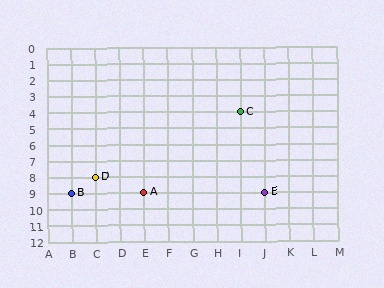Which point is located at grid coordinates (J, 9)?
Point E is at (J, 9).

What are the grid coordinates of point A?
Point A is at grid coordinates (E, 9).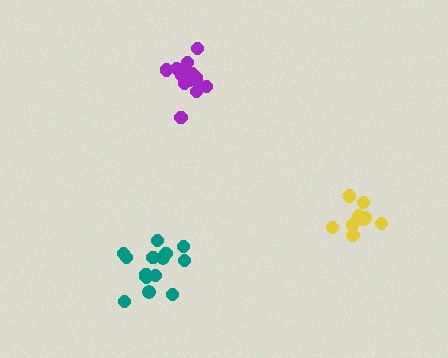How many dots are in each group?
Group 1: 15 dots, Group 2: 15 dots, Group 3: 9 dots (39 total).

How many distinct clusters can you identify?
There are 3 distinct clusters.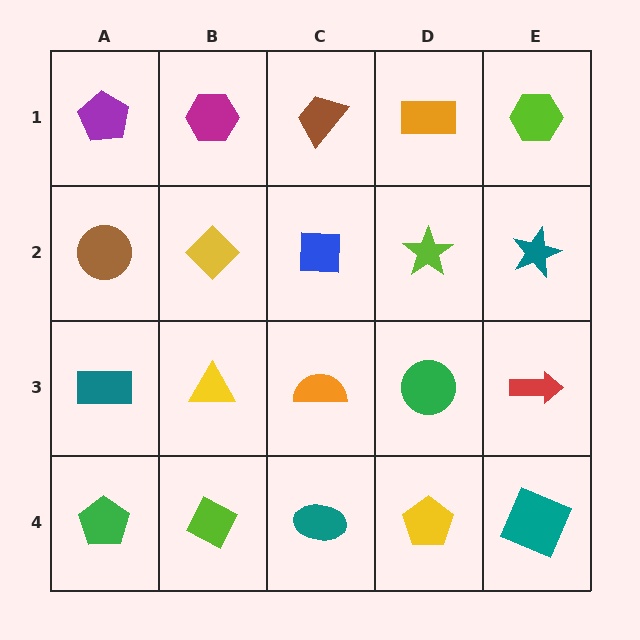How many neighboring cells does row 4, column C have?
3.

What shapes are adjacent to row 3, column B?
A yellow diamond (row 2, column B), a lime diamond (row 4, column B), a teal rectangle (row 3, column A), an orange semicircle (row 3, column C).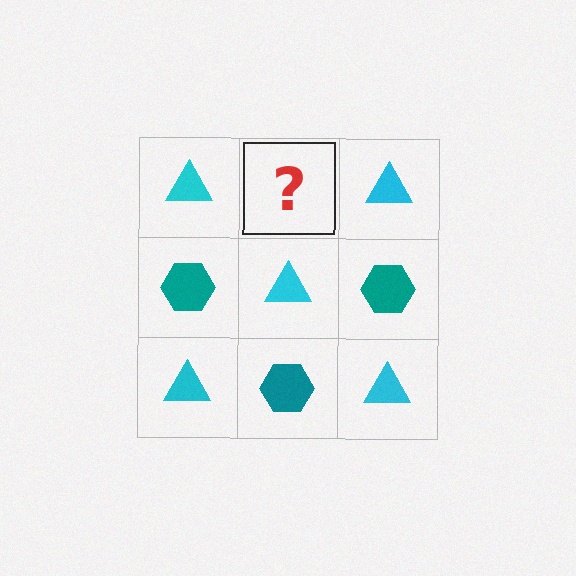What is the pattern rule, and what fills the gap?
The rule is that it alternates cyan triangle and teal hexagon in a checkerboard pattern. The gap should be filled with a teal hexagon.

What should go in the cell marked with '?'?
The missing cell should contain a teal hexagon.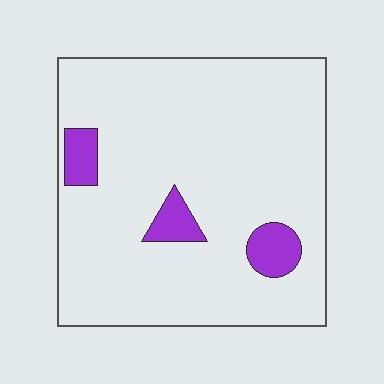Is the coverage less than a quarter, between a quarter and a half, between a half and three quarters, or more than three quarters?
Less than a quarter.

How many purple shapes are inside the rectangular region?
3.